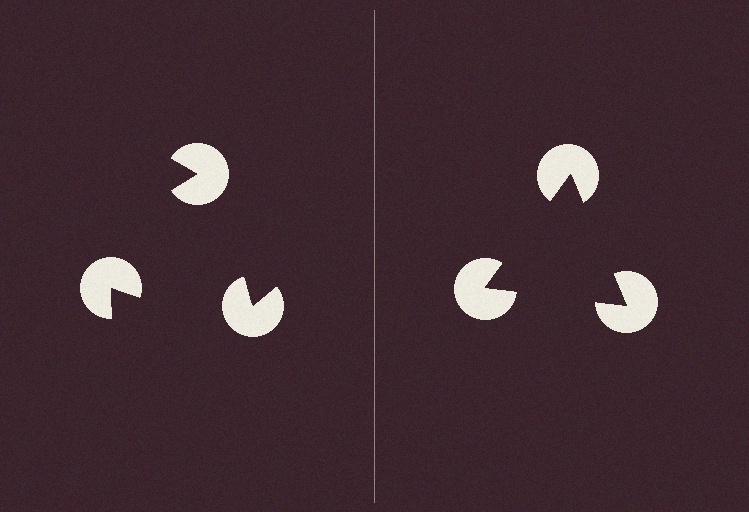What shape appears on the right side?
An illusory triangle.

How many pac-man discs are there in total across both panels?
6 — 3 on each side.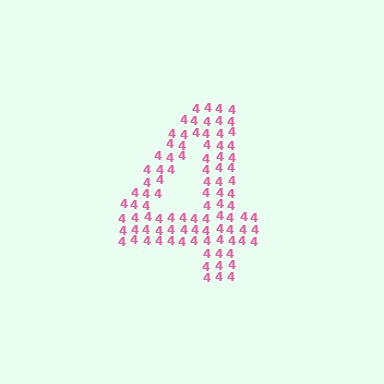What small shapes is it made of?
It is made of small digit 4's.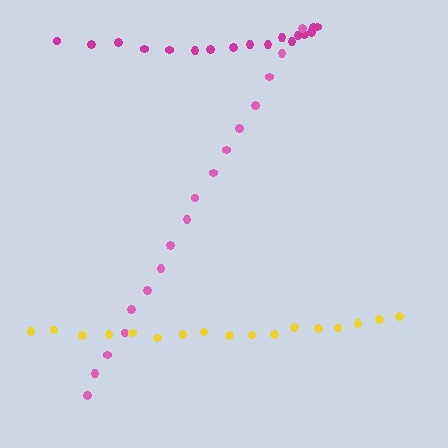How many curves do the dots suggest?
There are 3 distinct paths.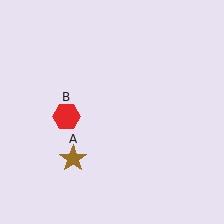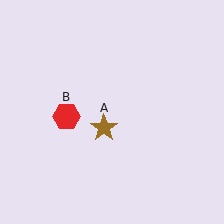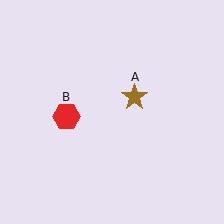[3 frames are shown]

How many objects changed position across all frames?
1 object changed position: brown star (object A).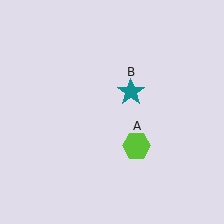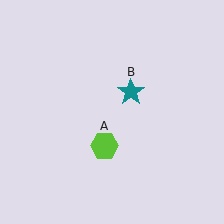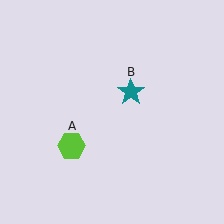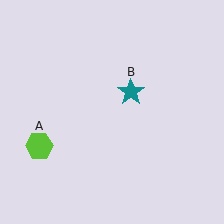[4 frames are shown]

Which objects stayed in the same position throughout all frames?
Teal star (object B) remained stationary.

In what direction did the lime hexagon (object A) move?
The lime hexagon (object A) moved left.